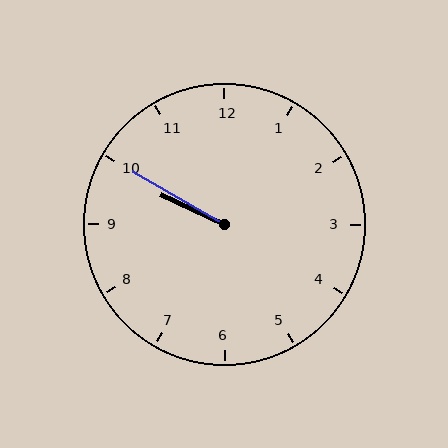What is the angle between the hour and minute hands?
Approximately 5 degrees.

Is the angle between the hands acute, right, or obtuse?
It is acute.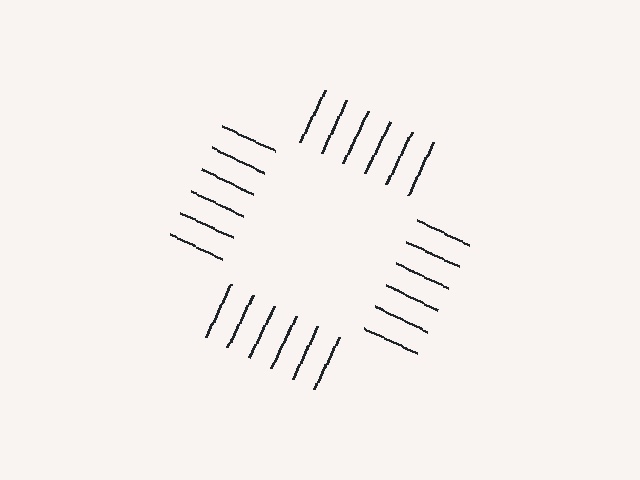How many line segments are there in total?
24 — 6 along each of the 4 edges.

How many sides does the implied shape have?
4 sides — the line-ends trace a square.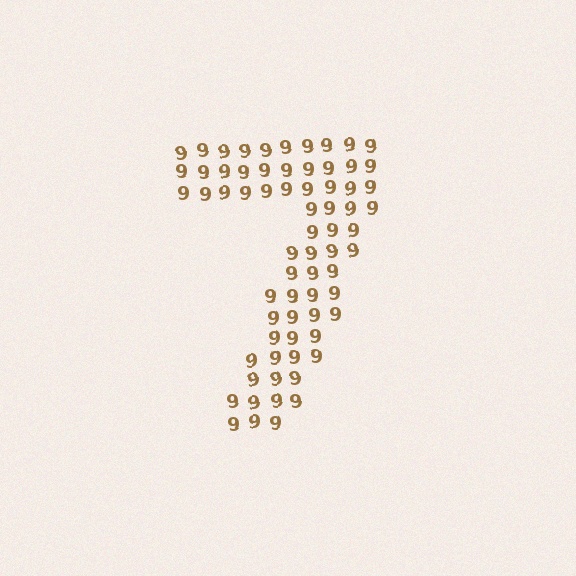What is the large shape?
The large shape is the digit 7.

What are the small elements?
The small elements are digit 9's.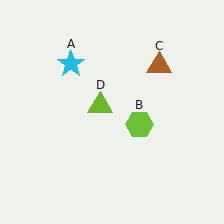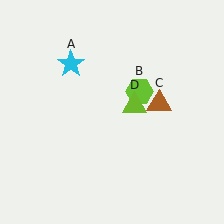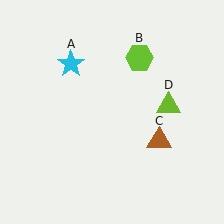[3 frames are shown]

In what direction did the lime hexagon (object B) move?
The lime hexagon (object B) moved up.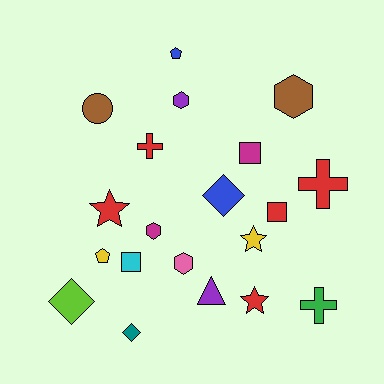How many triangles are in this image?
There is 1 triangle.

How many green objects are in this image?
There is 1 green object.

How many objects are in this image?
There are 20 objects.